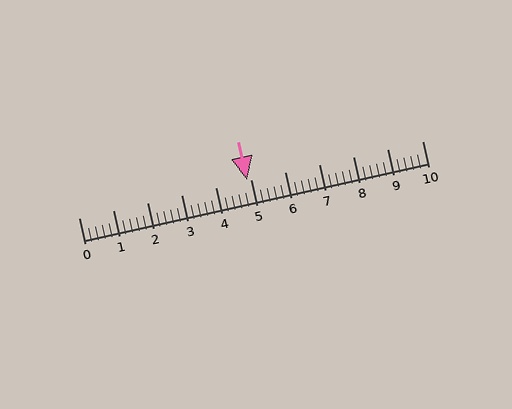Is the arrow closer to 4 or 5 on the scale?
The arrow is closer to 5.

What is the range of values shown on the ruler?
The ruler shows values from 0 to 10.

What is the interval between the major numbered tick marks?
The major tick marks are spaced 1 units apart.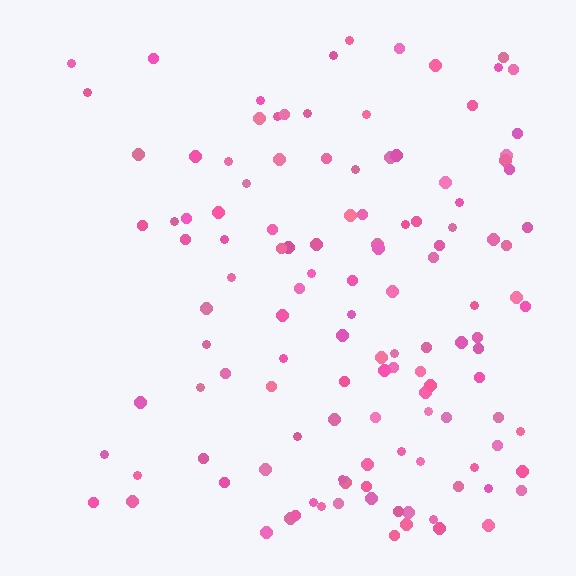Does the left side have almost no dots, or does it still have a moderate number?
Still a moderate number, just noticeably fewer than the right.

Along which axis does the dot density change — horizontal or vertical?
Horizontal.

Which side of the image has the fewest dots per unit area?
The left.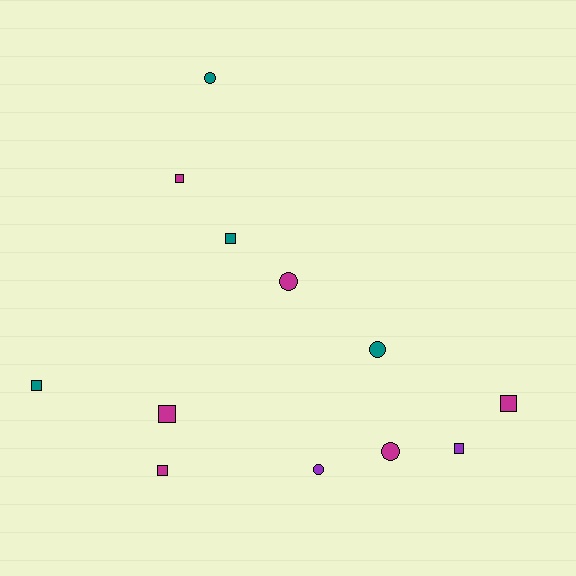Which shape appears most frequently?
Square, with 7 objects.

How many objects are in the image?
There are 12 objects.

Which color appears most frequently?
Magenta, with 6 objects.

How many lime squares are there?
There are no lime squares.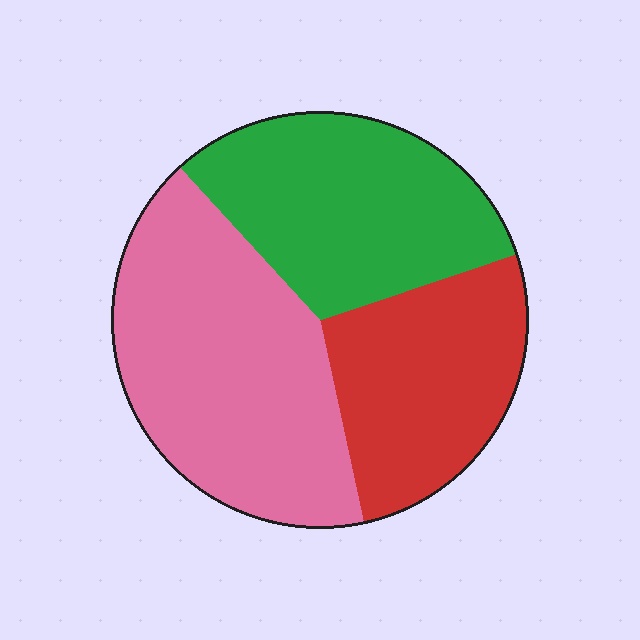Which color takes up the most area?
Pink, at roughly 40%.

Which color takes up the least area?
Red, at roughly 25%.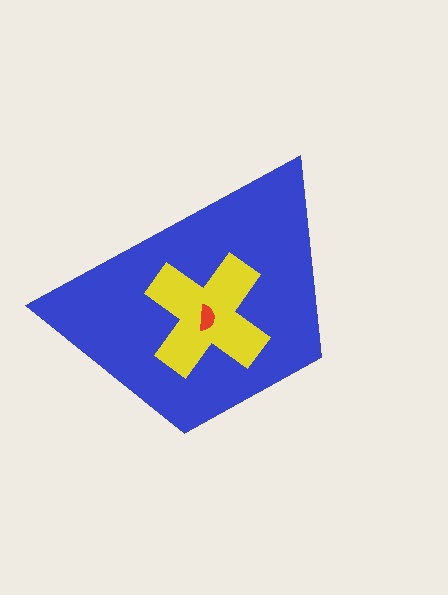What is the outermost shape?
The blue trapezoid.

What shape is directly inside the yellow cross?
The red semicircle.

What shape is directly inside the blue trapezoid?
The yellow cross.